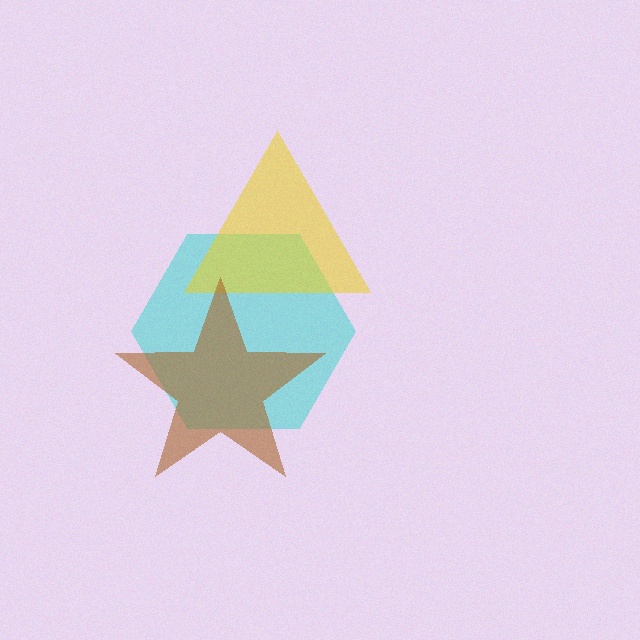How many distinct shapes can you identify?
There are 3 distinct shapes: a cyan hexagon, a yellow triangle, a brown star.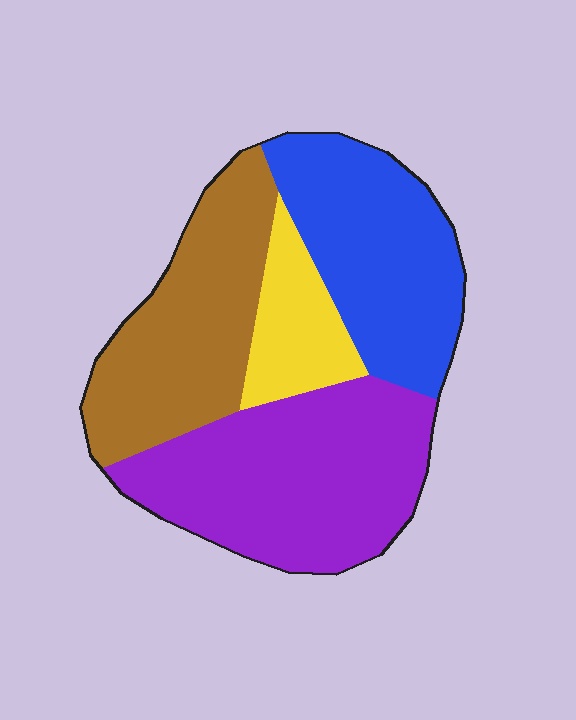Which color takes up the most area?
Purple, at roughly 35%.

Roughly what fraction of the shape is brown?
Brown takes up about one quarter (1/4) of the shape.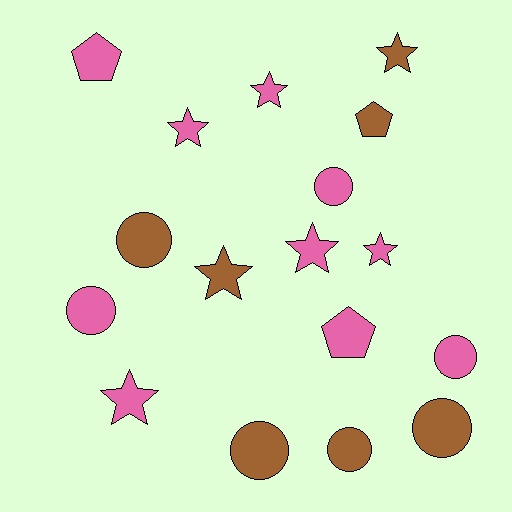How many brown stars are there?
There are 2 brown stars.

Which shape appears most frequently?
Star, with 7 objects.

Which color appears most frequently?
Pink, with 10 objects.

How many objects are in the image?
There are 17 objects.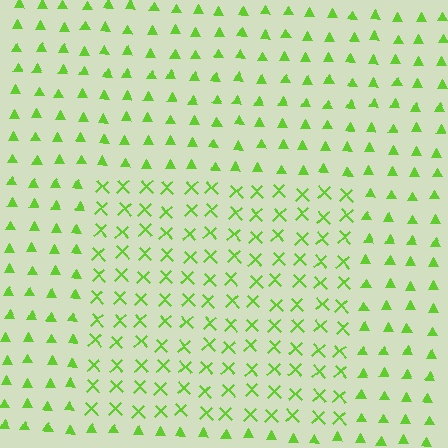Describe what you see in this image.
The image is filled with small lime elements arranged in a uniform grid. A rectangle-shaped region contains X marks, while the surrounding area contains triangles. The boundary is defined purely by the change in element shape.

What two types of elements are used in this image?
The image uses X marks inside the rectangle region and triangles outside it.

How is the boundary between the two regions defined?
The boundary is defined by a change in element shape: X marks inside vs. triangles outside. All elements share the same color and spacing.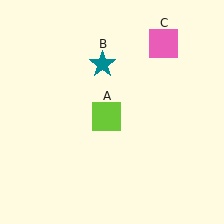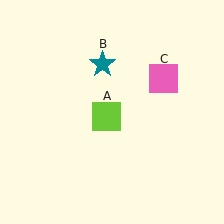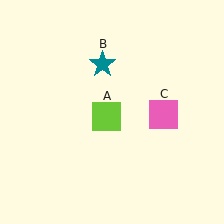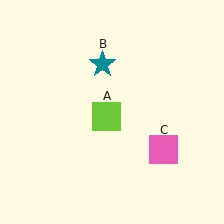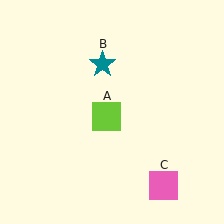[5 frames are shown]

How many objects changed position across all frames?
1 object changed position: pink square (object C).